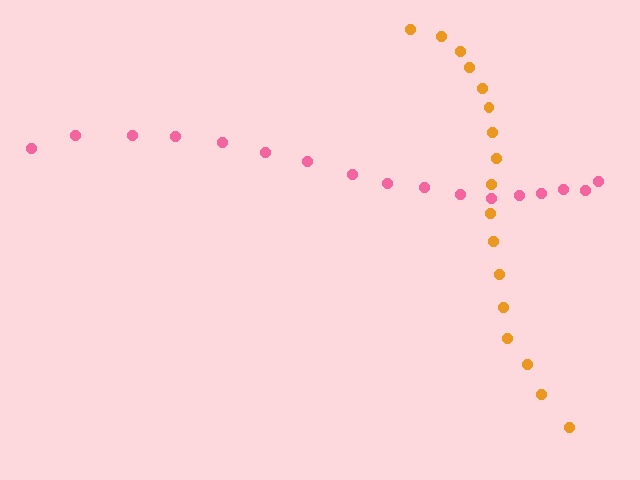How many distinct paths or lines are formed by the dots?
There are 2 distinct paths.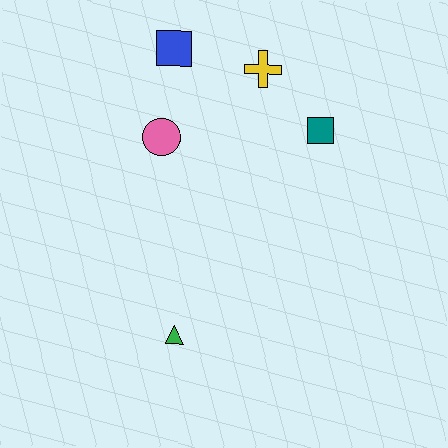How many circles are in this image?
There is 1 circle.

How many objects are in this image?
There are 5 objects.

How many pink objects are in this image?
There is 1 pink object.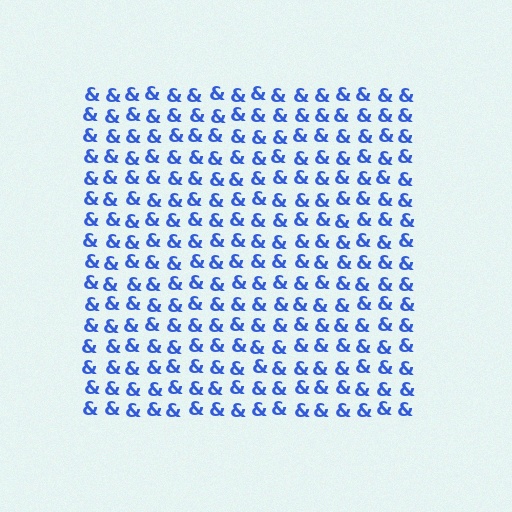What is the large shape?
The large shape is a square.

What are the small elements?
The small elements are ampersands.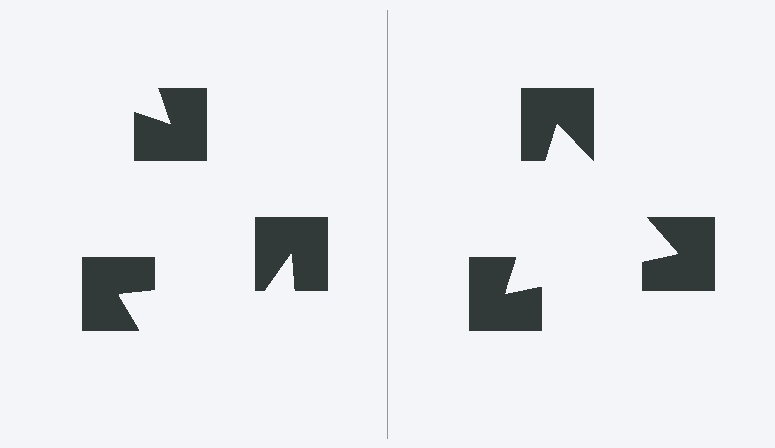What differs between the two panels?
The notched squares are positioned identically on both sides; only the wedge orientations differ. On the right they align to a triangle; on the left they are misaligned.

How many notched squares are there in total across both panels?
6 — 3 on each side.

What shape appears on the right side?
An illusory triangle.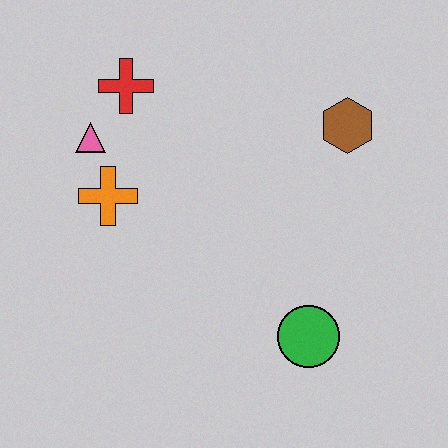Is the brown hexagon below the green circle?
No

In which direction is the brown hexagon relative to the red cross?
The brown hexagon is to the right of the red cross.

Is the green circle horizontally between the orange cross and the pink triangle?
No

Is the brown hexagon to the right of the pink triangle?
Yes